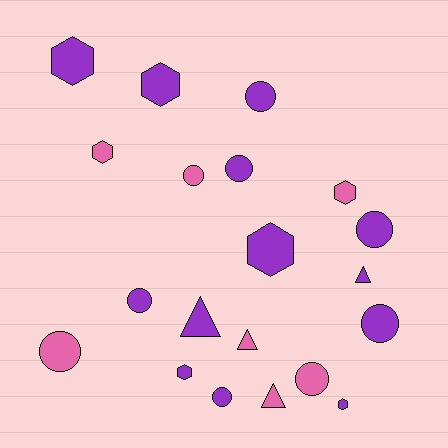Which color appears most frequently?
Purple, with 13 objects.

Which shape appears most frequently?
Circle, with 9 objects.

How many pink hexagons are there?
There are 2 pink hexagons.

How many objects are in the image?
There are 20 objects.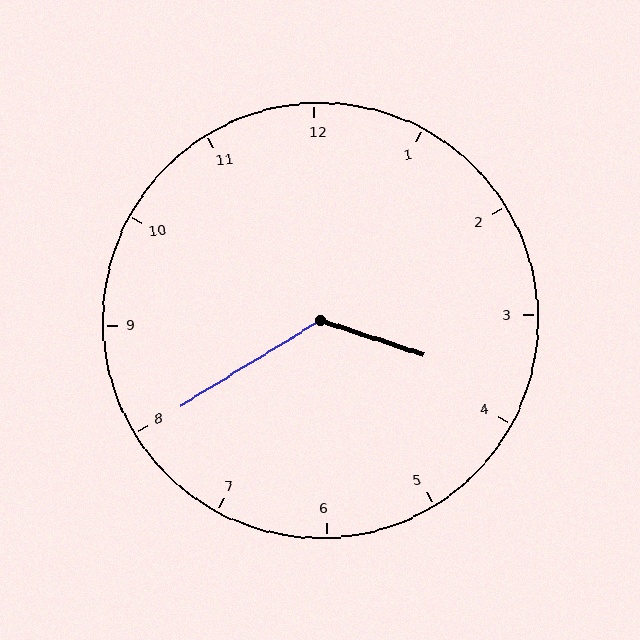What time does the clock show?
3:40.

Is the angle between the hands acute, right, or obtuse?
It is obtuse.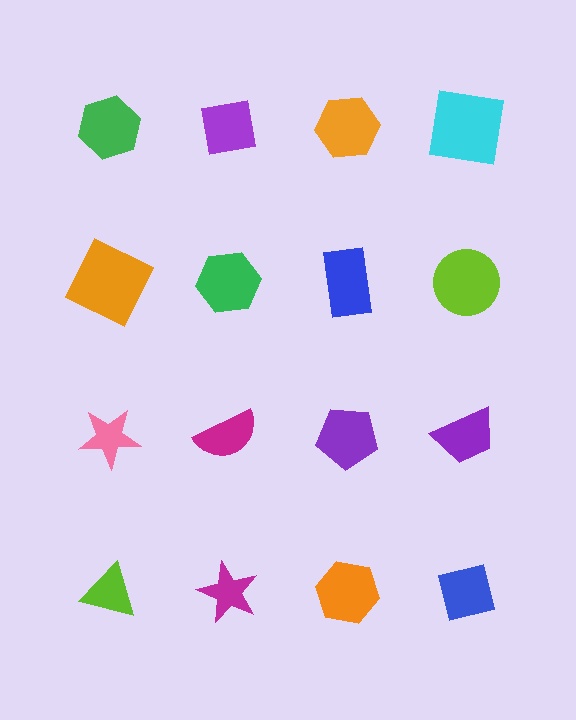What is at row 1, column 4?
A cyan square.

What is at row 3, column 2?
A magenta semicircle.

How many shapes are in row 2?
4 shapes.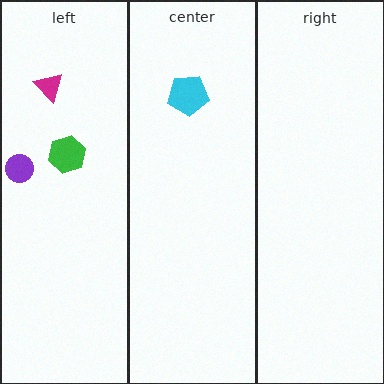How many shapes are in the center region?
1.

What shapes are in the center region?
The cyan pentagon.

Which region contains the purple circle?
The left region.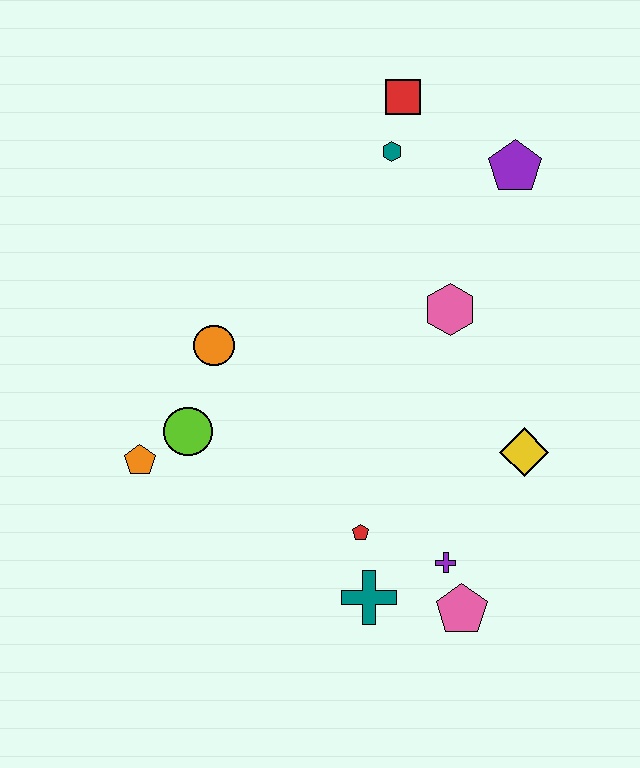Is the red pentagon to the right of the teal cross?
No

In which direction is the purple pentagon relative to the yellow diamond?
The purple pentagon is above the yellow diamond.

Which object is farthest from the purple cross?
The red square is farthest from the purple cross.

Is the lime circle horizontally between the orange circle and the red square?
No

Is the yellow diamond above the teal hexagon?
No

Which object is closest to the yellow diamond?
The purple cross is closest to the yellow diamond.